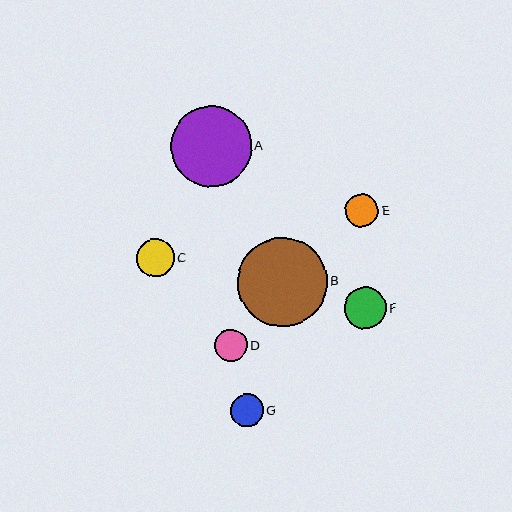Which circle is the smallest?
Circle D is the smallest with a size of approximately 32 pixels.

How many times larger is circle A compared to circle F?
Circle A is approximately 2.0 times the size of circle F.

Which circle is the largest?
Circle B is the largest with a size of approximately 90 pixels.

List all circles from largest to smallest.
From largest to smallest: B, A, F, C, G, E, D.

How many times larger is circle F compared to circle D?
Circle F is approximately 1.3 times the size of circle D.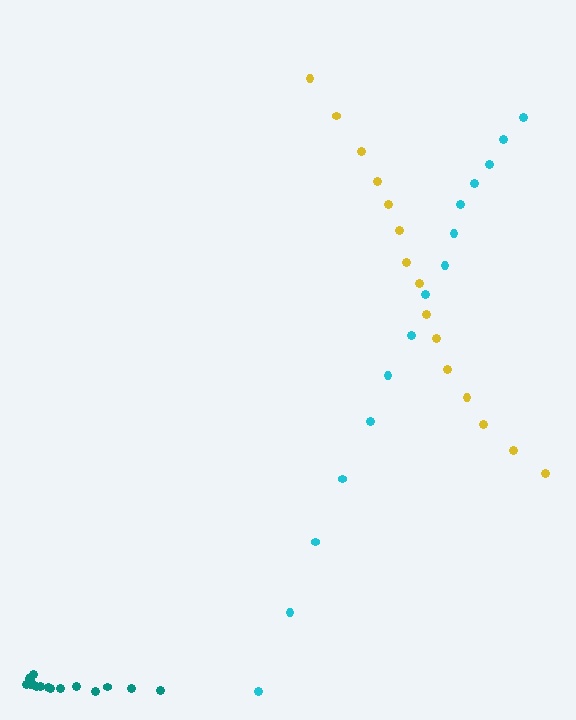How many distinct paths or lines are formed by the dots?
There are 3 distinct paths.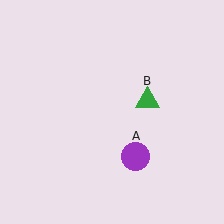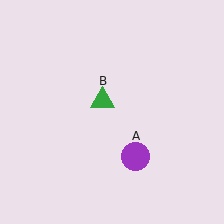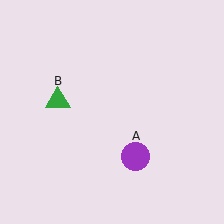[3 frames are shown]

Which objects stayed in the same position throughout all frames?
Purple circle (object A) remained stationary.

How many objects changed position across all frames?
1 object changed position: green triangle (object B).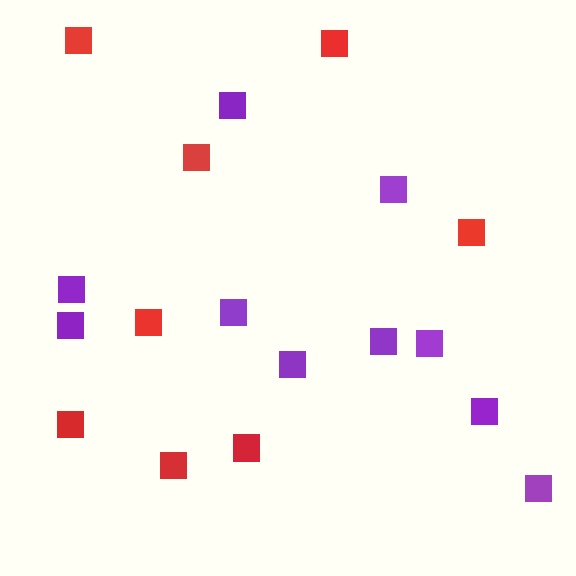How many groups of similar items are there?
There are 2 groups: one group of purple squares (10) and one group of red squares (8).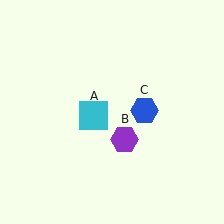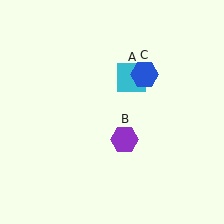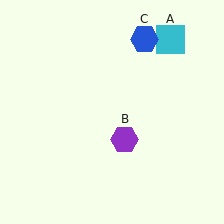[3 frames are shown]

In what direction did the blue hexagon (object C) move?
The blue hexagon (object C) moved up.